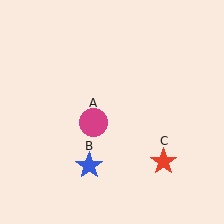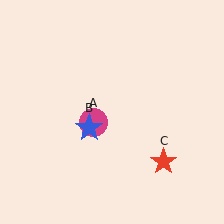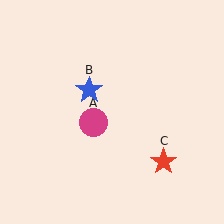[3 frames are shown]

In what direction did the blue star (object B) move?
The blue star (object B) moved up.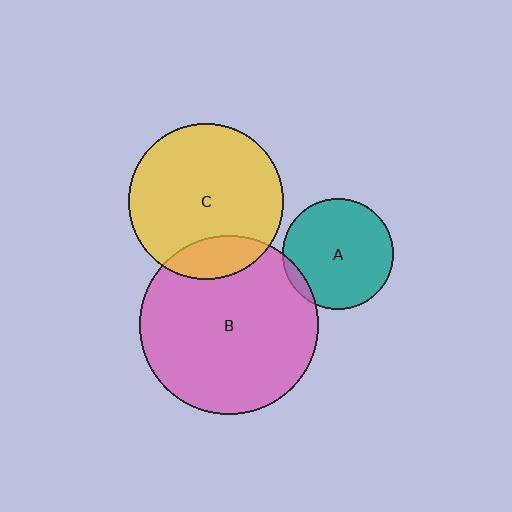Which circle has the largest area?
Circle B (pink).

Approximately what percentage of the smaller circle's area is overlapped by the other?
Approximately 5%.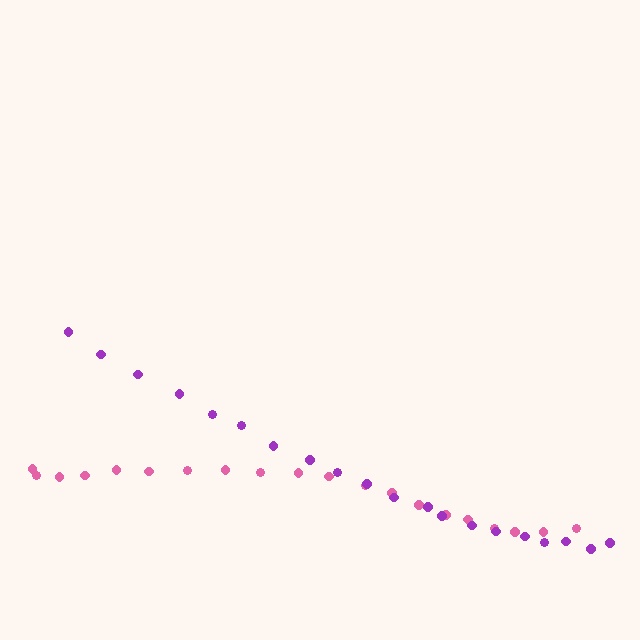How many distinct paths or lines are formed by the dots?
There are 2 distinct paths.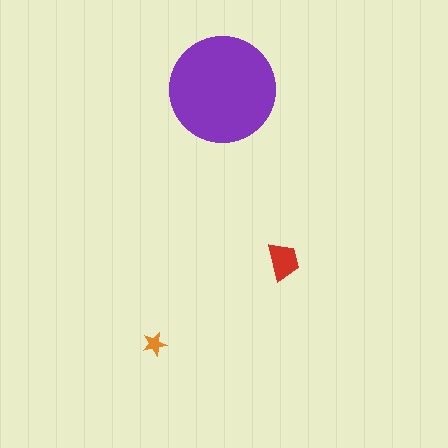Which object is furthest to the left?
The orange star is leftmost.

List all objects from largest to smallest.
The purple circle, the red trapezoid, the orange star.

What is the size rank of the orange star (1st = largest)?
3rd.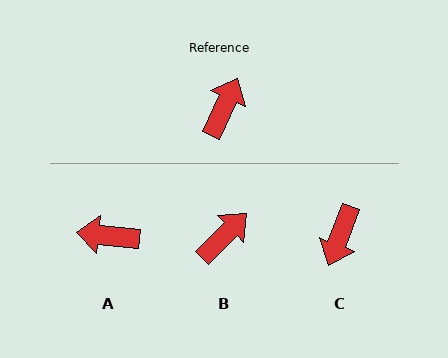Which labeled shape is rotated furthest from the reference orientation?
C, about 176 degrees away.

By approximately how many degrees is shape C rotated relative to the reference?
Approximately 176 degrees clockwise.